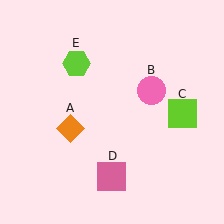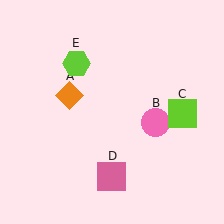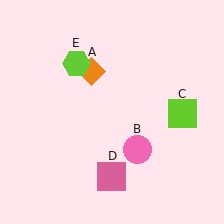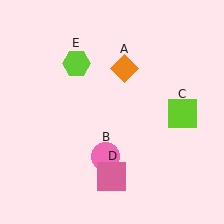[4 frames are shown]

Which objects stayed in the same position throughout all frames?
Lime square (object C) and pink square (object D) and lime hexagon (object E) remained stationary.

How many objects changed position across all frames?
2 objects changed position: orange diamond (object A), pink circle (object B).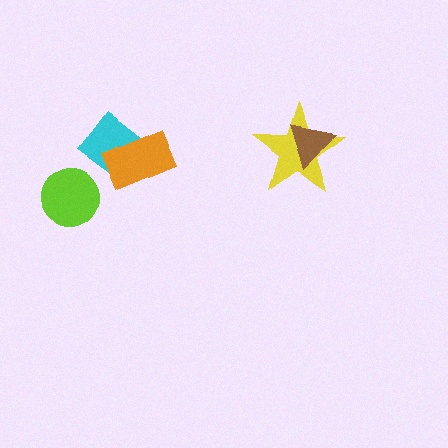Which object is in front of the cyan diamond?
The orange rectangle is in front of the cyan diamond.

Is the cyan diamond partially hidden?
Yes, it is partially covered by another shape.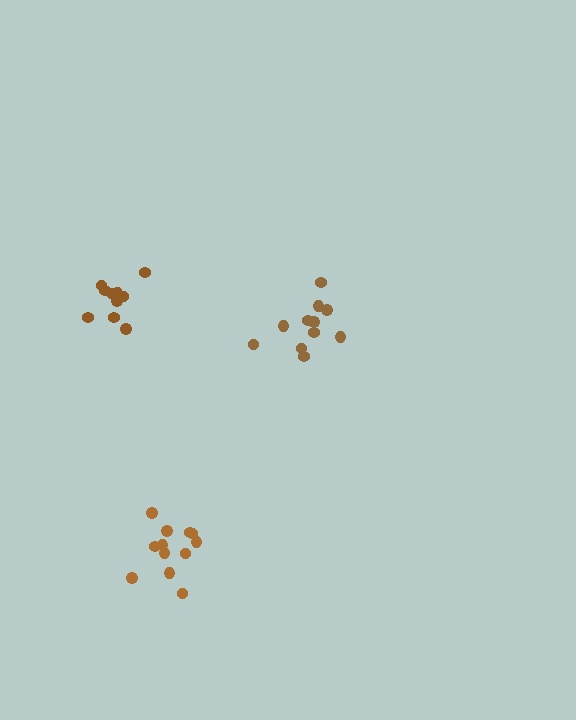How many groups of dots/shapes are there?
There are 3 groups.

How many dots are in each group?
Group 1: 12 dots, Group 2: 11 dots, Group 3: 10 dots (33 total).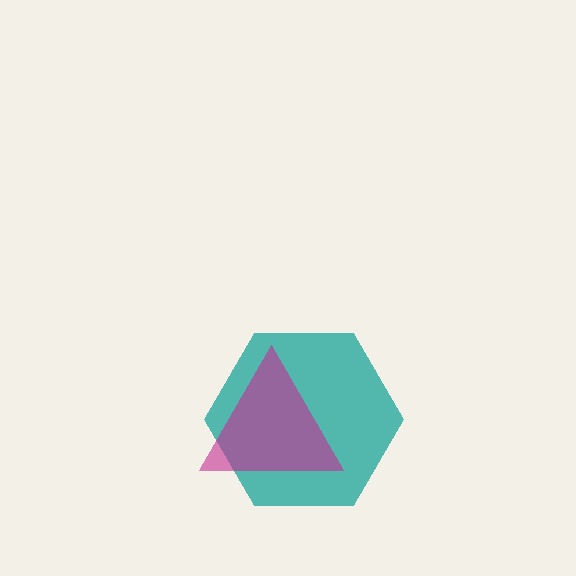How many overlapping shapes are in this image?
There are 2 overlapping shapes in the image.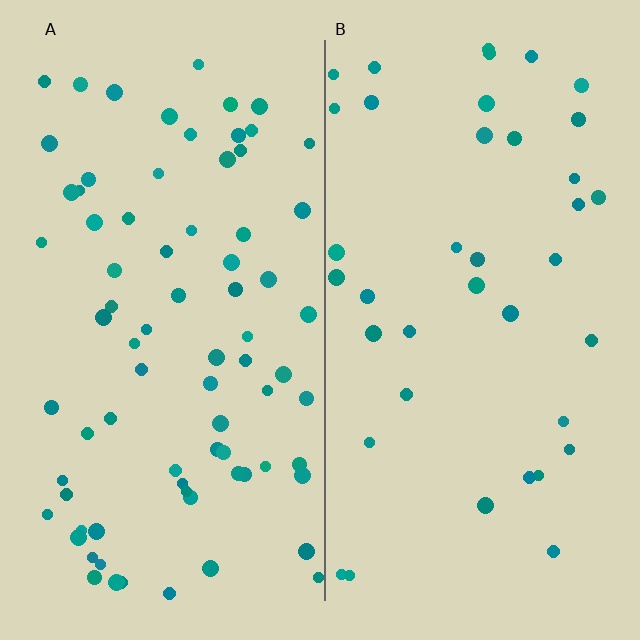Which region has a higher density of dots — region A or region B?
A (the left).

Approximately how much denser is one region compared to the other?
Approximately 2.0× — region A over region B.